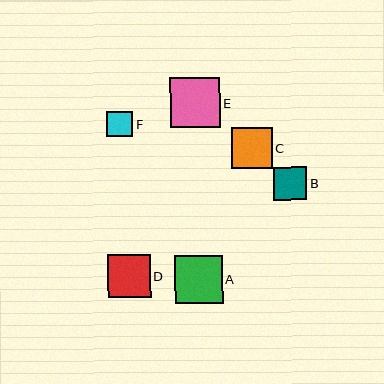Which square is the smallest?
Square F is the smallest with a size of approximately 26 pixels.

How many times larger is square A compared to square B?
Square A is approximately 1.5 times the size of square B.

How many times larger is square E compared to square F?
Square E is approximately 1.9 times the size of square F.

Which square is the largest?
Square E is the largest with a size of approximately 50 pixels.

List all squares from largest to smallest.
From largest to smallest: E, A, D, C, B, F.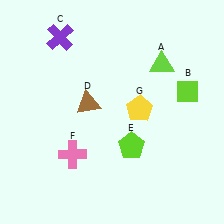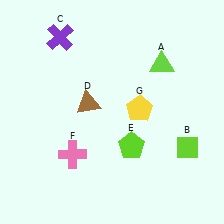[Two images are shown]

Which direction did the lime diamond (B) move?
The lime diamond (B) moved down.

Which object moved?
The lime diamond (B) moved down.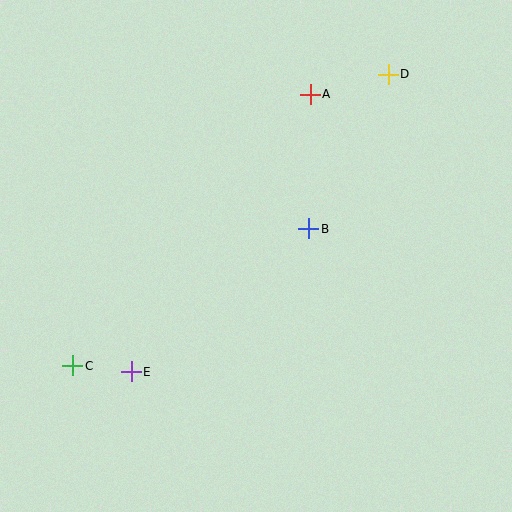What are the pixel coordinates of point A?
Point A is at (310, 94).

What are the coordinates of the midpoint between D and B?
The midpoint between D and B is at (349, 151).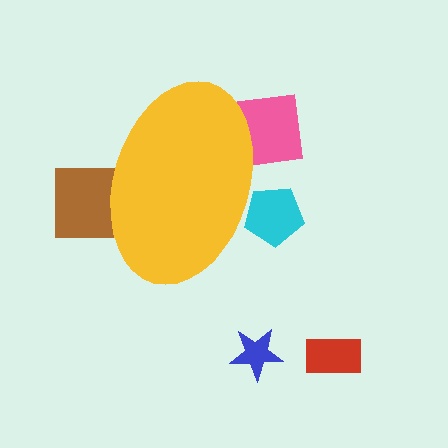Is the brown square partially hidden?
Yes, the brown square is partially hidden behind the yellow ellipse.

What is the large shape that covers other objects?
A yellow ellipse.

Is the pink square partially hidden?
Yes, the pink square is partially hidden behind the yellow ellipse.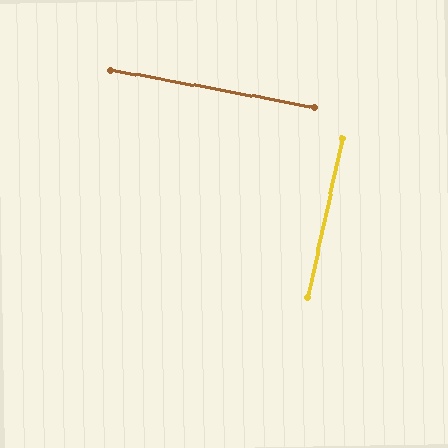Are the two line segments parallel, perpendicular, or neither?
Perpendicular — they meet at approximately 88°.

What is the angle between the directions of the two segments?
Approximately 88 degrees.